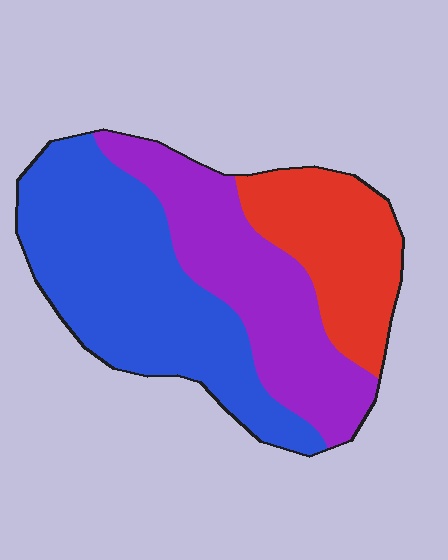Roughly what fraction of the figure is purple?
Purple covers around 30% of the figure.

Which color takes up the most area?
Blue, at roughly 45%.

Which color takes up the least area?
Red, at roughly 25%.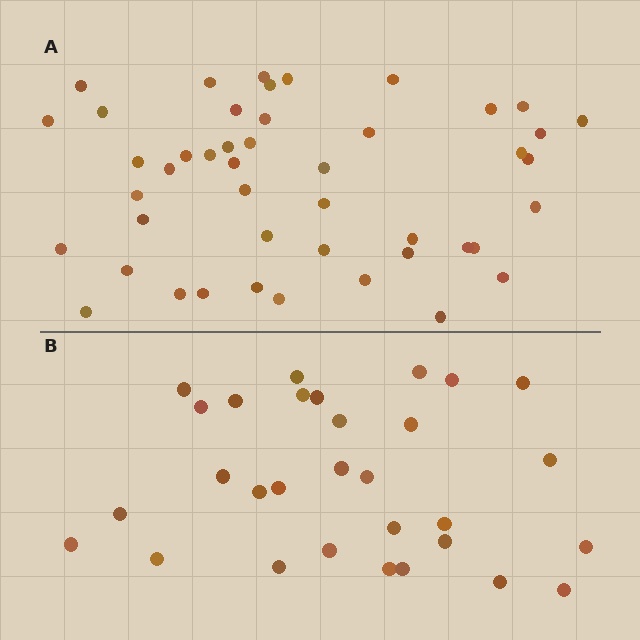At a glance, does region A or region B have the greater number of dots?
Region A (the top region) has more dots.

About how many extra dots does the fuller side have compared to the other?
Region A has approximately 15 more dots than region B.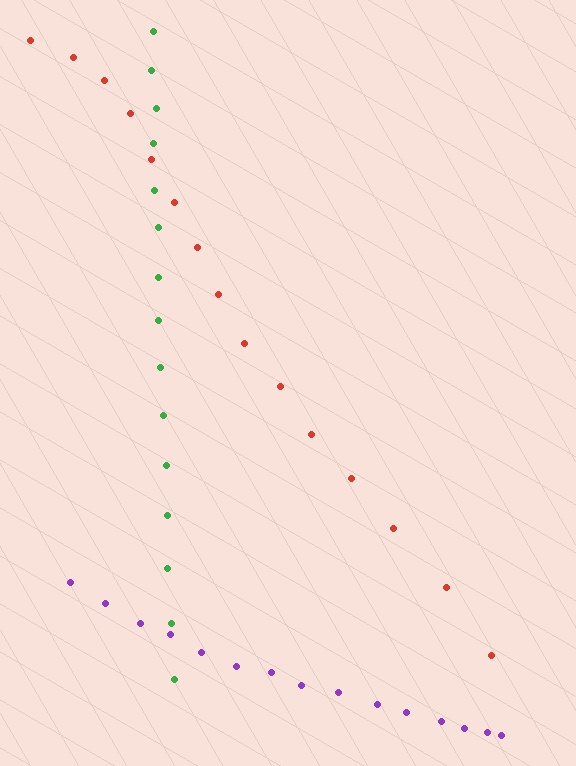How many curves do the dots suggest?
There are 3 distinct paths.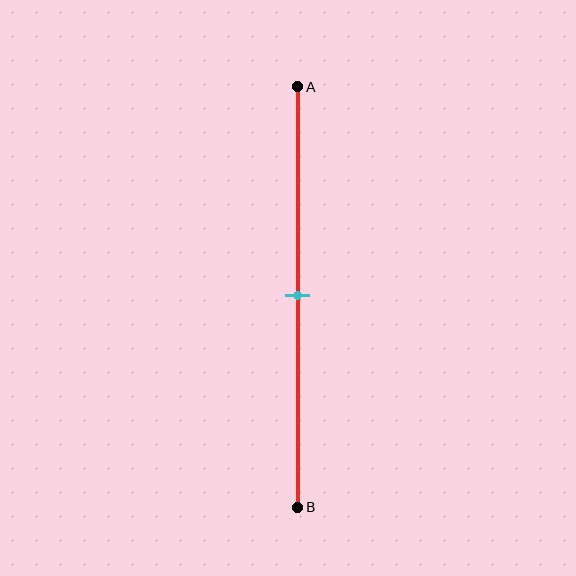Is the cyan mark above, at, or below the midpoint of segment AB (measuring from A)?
The cyan mark is approximately at the midpoint of segment AB.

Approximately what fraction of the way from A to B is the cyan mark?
The cyan mark is approximately 50% of the way from A to B.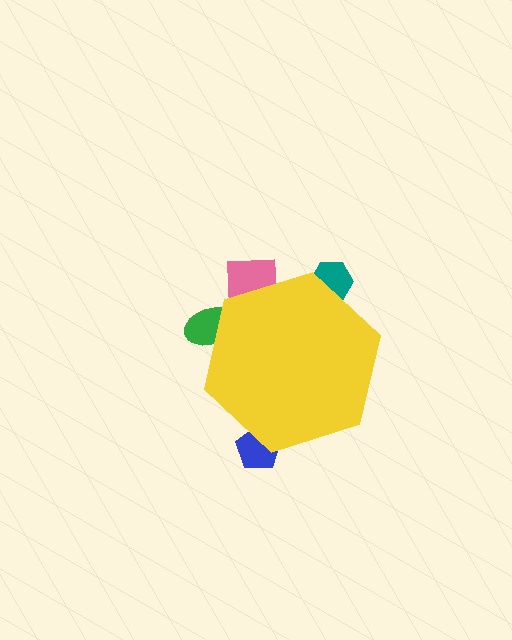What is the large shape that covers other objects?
A yellow hexagon.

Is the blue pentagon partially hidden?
Yes, the blue pentagon is partially hidden behind the yellow hexagon.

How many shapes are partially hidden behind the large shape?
4 shapes are partially hidden.